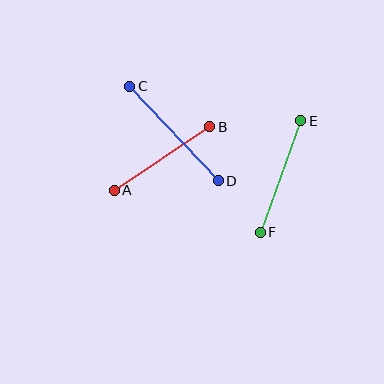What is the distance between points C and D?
The distance is approximately 130 pixels.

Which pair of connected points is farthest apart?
Points C and D are farthest apart.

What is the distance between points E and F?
The distance is approximately 119 pixels.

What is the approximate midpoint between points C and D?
The midpoint is at approximately (174, 133) pixels.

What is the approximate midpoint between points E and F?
The midpoint is at approximately (280, 177) pixels.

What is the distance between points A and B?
The distance is approximately 115 pixels.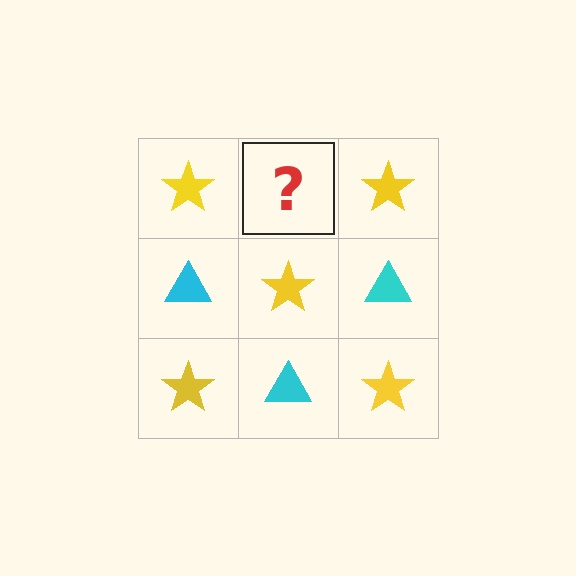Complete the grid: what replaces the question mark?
The question mark should be replaced with a cyan triangle.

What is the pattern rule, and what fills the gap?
The rule is that it alternates yellow star and cyan triangle in a checkerboard pattern. The gap should be filled with a cyan triangle.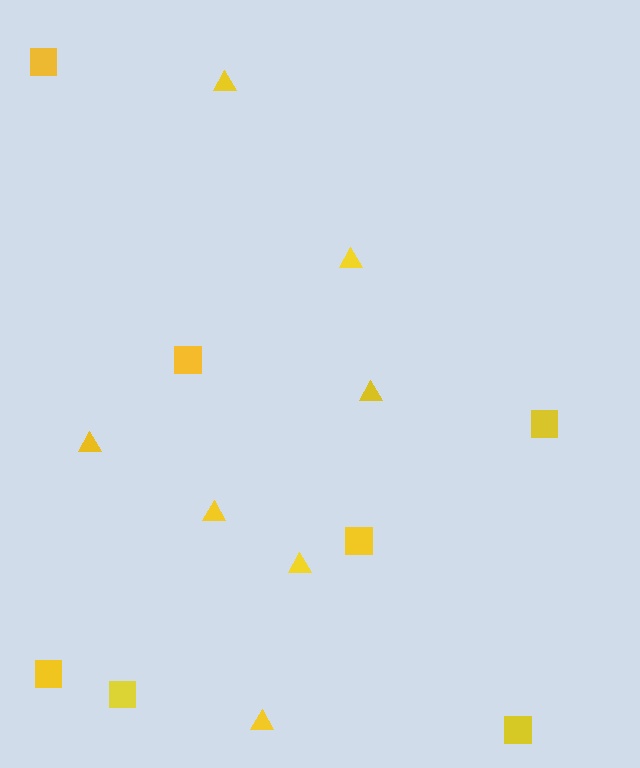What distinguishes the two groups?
There are 2 groups: one group of squares (7) and one group of triangles (7).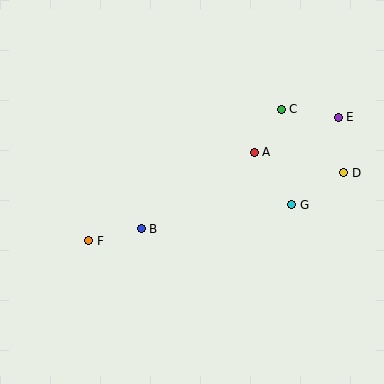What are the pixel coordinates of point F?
Point F is at (89, 241).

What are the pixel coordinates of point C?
Point C is at (281, 109).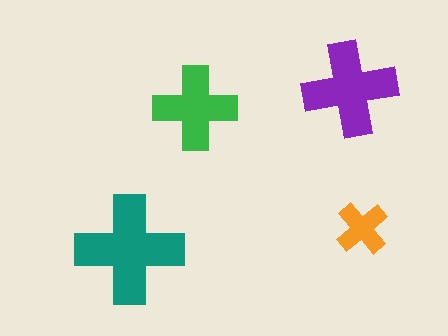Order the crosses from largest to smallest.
the teal one, the purple one, the green one, the orange one.